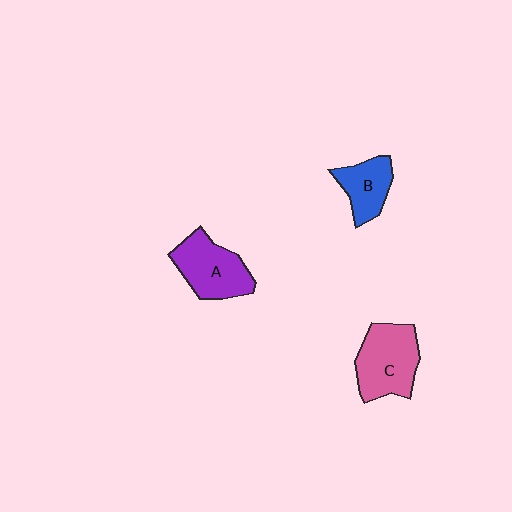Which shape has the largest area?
Shape C (pink).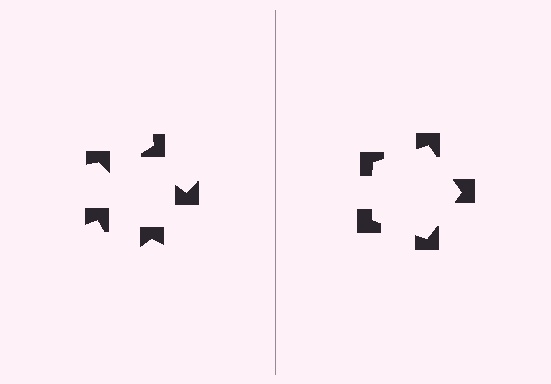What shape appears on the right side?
An illusory pentagon.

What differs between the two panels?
The notched squares are positioned identically on both sides; only the wedge orientations differ. On the right they align to a pentagon; on the left they are misaligned.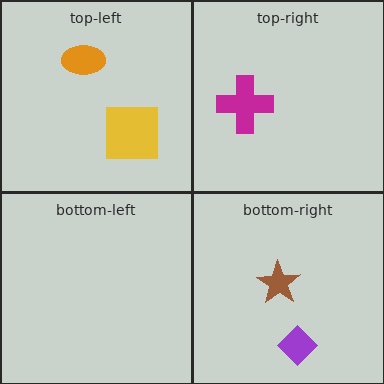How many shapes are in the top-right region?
1.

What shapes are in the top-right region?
The magenta cross.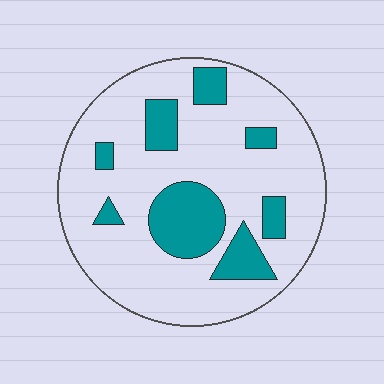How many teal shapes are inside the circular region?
8.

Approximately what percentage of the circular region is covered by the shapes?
Approximately 20%.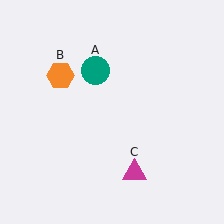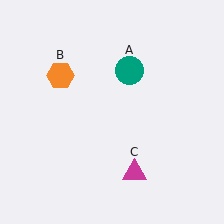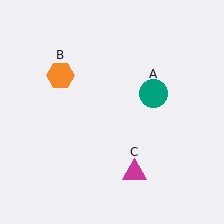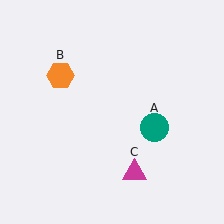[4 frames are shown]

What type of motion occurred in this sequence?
The teal circle (object A) rotated clockwise around the center of the scene.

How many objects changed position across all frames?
1 object changed position: teal circle (object A).